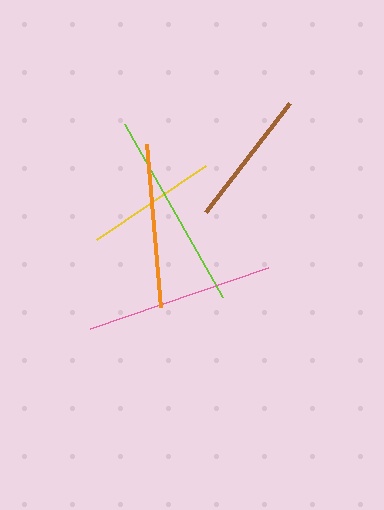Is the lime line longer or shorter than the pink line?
The lime line is longer than the pink line.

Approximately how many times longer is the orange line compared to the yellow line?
The orange line is approximately 1.2 times the length of the yellow line.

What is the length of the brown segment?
The brown segment is approximately 137 pixels long.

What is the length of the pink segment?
The pink segment is approximately 188 pixels long.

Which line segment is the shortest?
The yellow line is the shortest at approximately 132 pixels.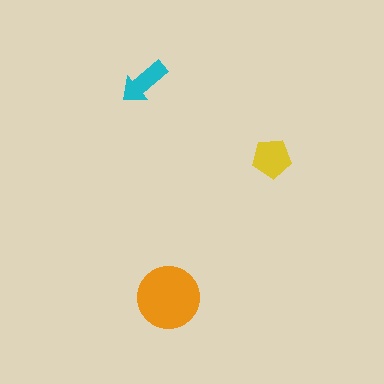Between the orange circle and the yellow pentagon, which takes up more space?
The orange circle.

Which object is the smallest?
The cyan arrow.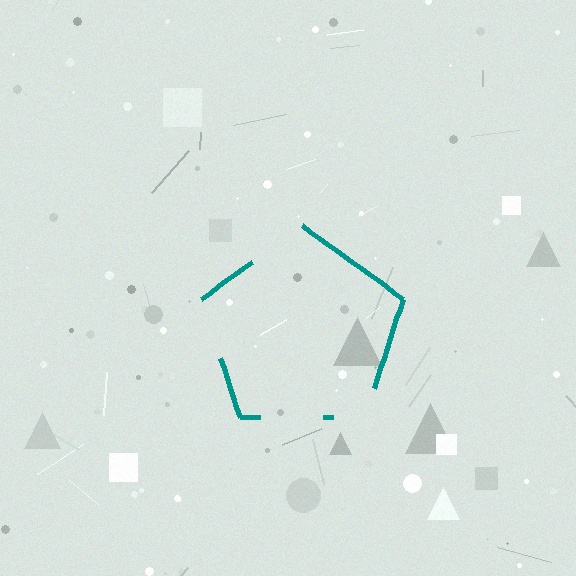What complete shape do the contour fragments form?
The contour fragments form a pentagon.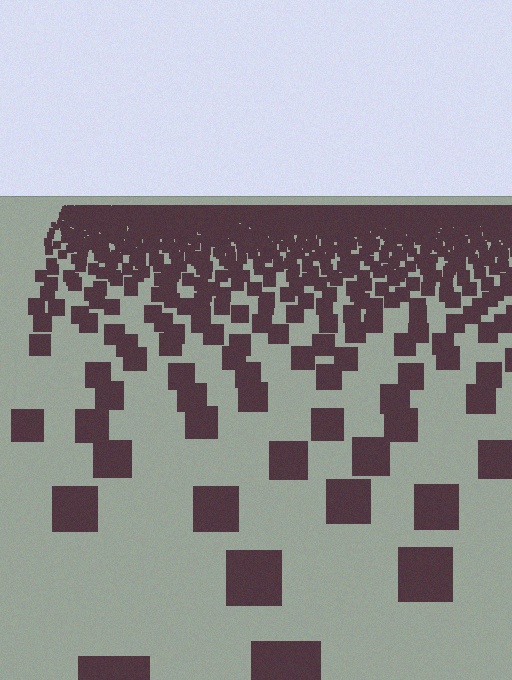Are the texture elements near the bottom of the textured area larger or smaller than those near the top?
Larger. Near the bottom, elements are closer to the viewer and appear at a bigger on-screen size.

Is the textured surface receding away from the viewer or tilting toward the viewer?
The surface is receding away from the viewer. Texture elements get smaller and denser toward the top.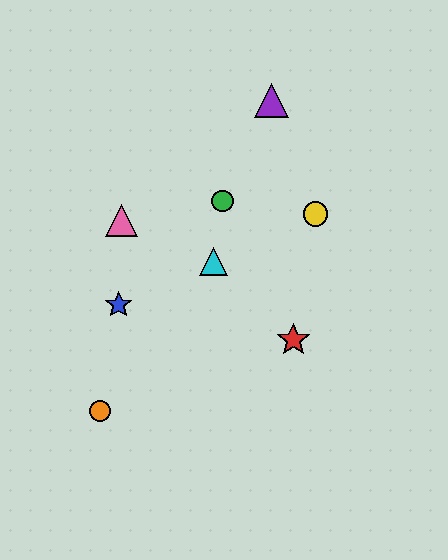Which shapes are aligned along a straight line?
The blue star, the yellow circle, the cyan triangle are aligned along a straight line.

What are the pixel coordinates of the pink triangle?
The pink triangle is at (122, 221).